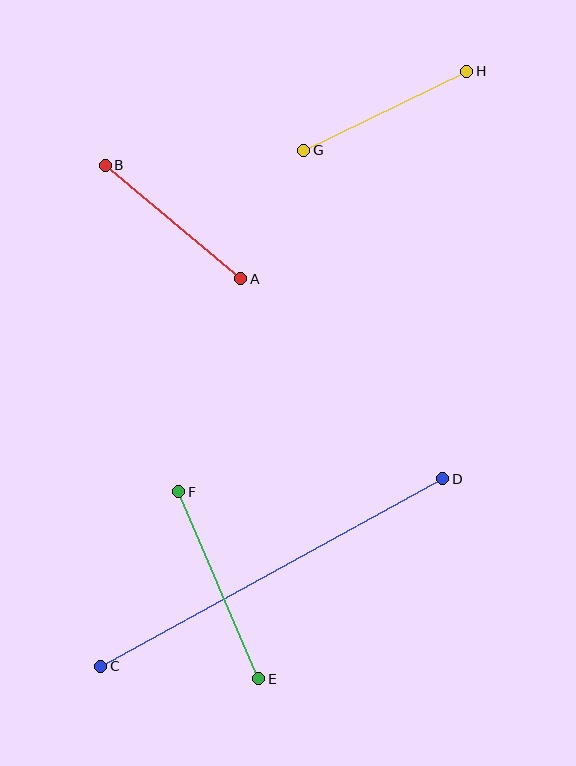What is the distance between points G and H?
The distance is approximately 181 pixels.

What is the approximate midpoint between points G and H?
The midpoint is at approximately (385, 111) pixels.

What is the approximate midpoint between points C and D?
The midpoint is at approximately (272, 573) pixels.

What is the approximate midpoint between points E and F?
The midpoint is at approximately (219, 585) pixels.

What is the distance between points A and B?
The distance is approximately 177 pixels.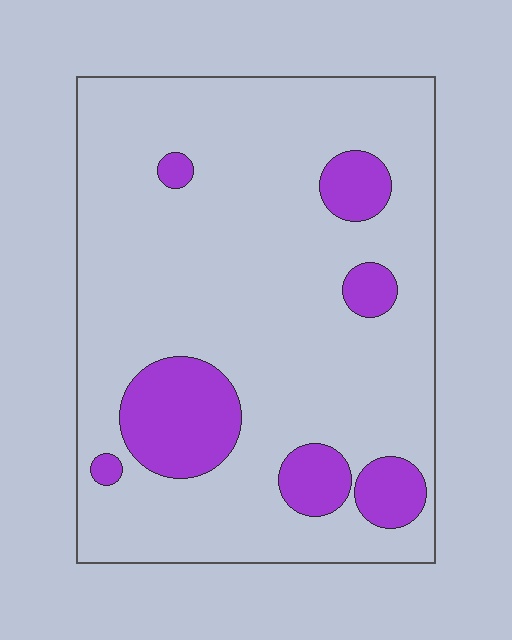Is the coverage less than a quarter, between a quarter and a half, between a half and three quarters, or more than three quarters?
Less than a quarter.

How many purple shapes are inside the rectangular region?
7.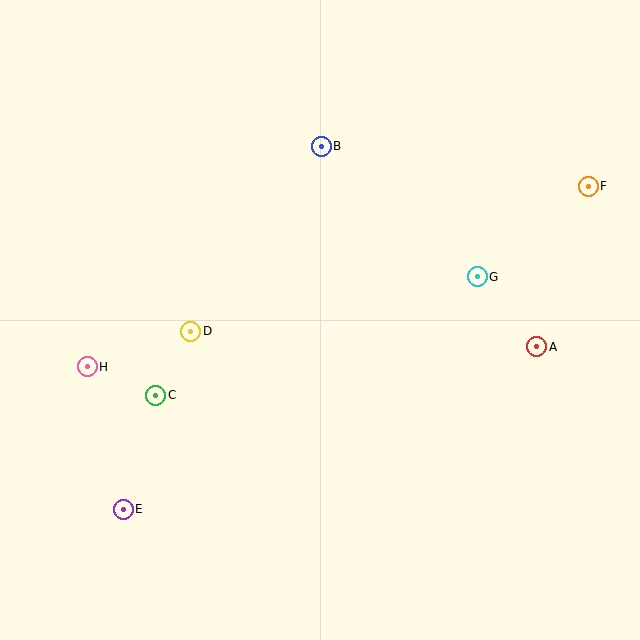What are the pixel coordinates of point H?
Point H is at (87, 367).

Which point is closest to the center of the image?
Point D at (191, 331) is closest to the center.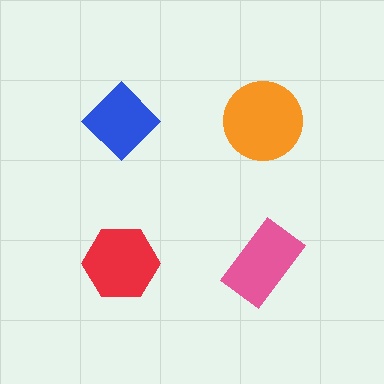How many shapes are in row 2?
2 shapes.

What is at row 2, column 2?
A pink rectangle.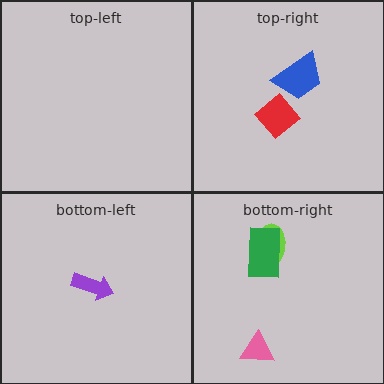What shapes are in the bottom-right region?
The pink triangle, the lime ellipse, the green rectangle.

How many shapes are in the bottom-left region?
1.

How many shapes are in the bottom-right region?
3.